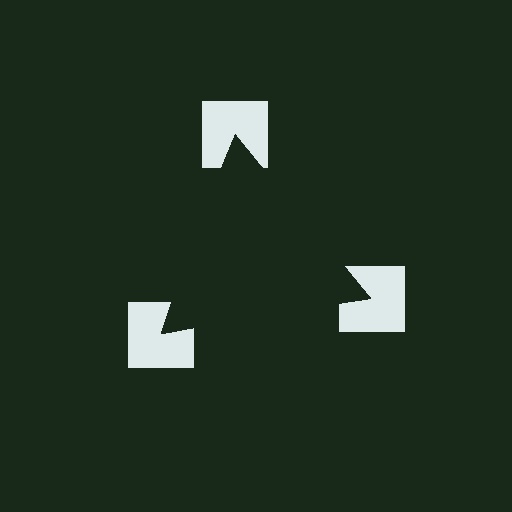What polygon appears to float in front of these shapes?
An illusory triangle — its edges are inferred from the aligned wedge cuts in the notched squares, not physically drawn.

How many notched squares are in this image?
There are 3 — one at each vertex of the illusory triangle.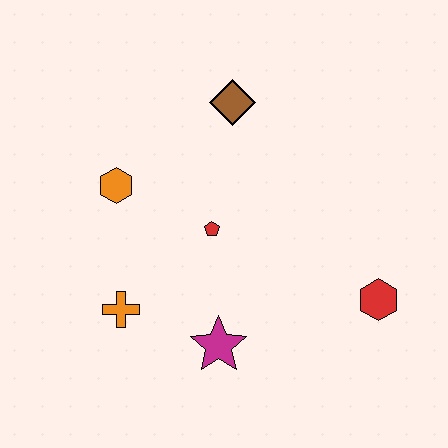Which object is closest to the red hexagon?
The magenta star is closest to the red hexagon.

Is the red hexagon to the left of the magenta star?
No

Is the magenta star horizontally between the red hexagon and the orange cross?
Yes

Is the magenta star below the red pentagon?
Yes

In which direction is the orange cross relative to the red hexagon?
The orange cross is to the left of the red hexagon.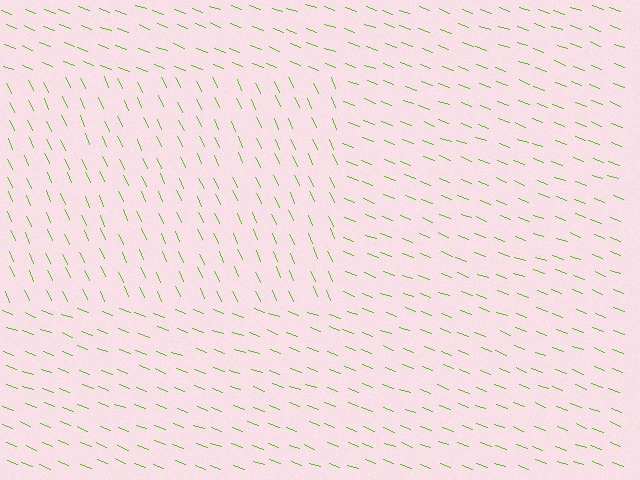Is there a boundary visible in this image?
Yes, there is a texture boundary formed by a change in line orientation.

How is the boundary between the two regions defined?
The boundary is defined purely by a change in line orientation (approximately 45 degrees difference). All lines are the same color and thickness.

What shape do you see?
I see a rectangle.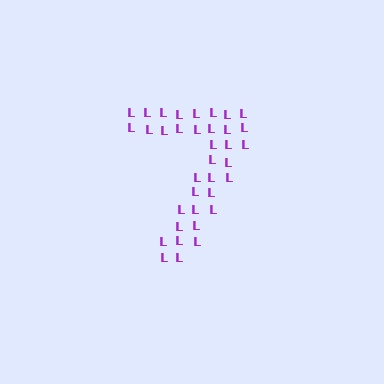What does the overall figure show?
The overall figure shows the digit 7.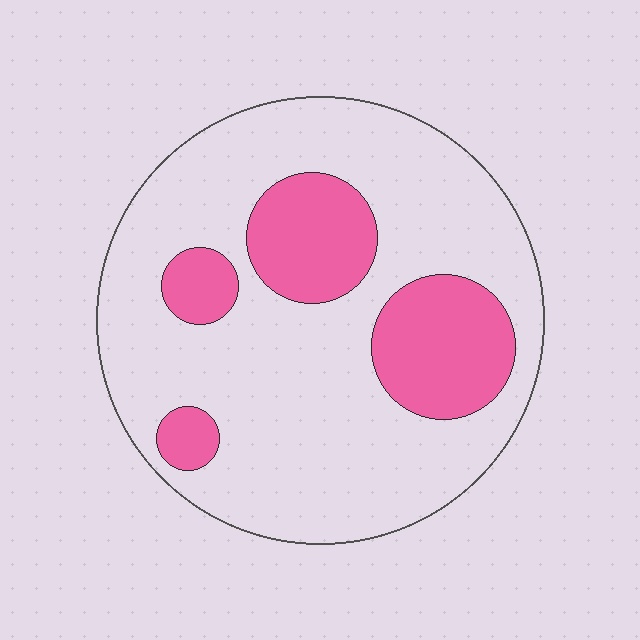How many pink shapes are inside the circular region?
4.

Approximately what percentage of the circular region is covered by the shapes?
Approximately 25%.